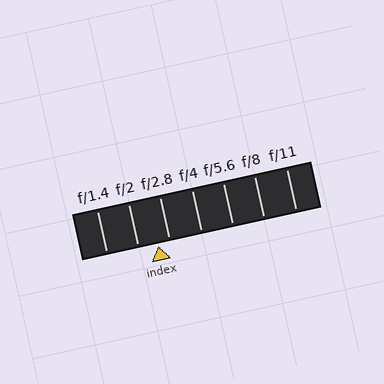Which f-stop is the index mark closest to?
The index mark is closest to f/2.8.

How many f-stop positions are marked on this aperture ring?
There are 7 f-stop positions marked.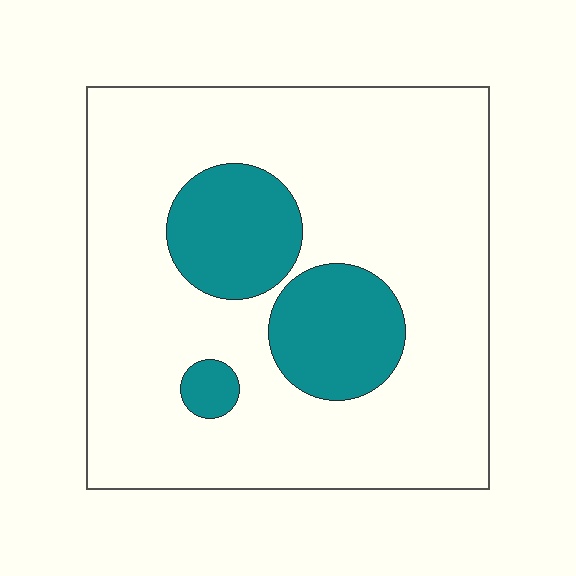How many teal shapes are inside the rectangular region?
3.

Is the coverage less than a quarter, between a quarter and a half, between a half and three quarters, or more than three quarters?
Less than a quarter.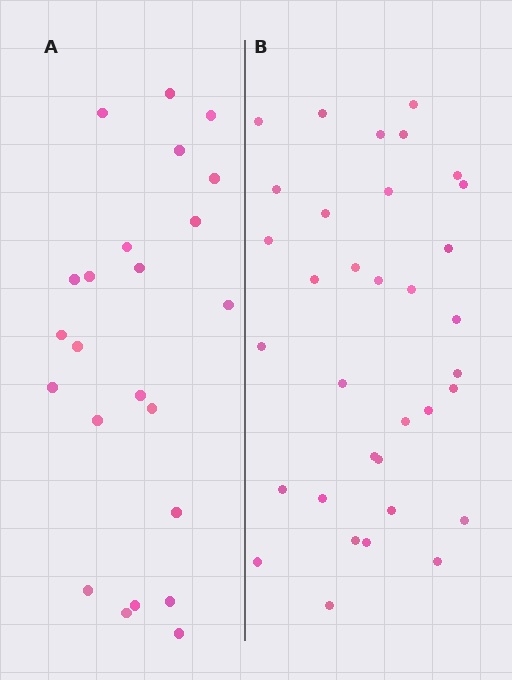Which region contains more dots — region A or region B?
Region B (the right region) has more dots.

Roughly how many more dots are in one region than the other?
Region B has roughly 12 or so more dots than region A.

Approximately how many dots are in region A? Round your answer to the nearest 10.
About 20 dots. (The exact count is 23, which rounds to 20.)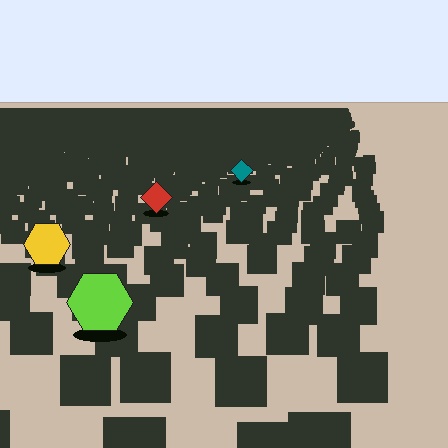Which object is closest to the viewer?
The lime hexagon is closest. The texture marks near it are larger and more spread out.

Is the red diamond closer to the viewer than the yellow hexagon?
No. The yellow hexagon is closer — you can tell from the texture gradient: the ground texture is coarser near it.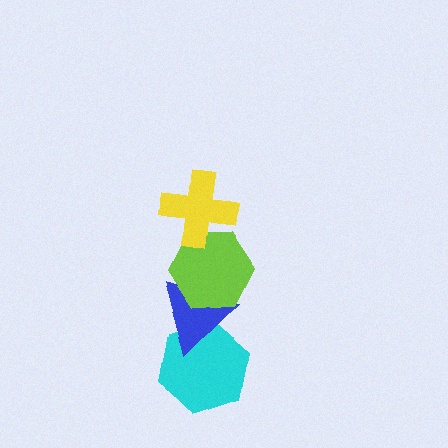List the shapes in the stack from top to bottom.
From top to bottom: the yellow cross, the lime hexagon, the blue triangle, the cyan hexagon.